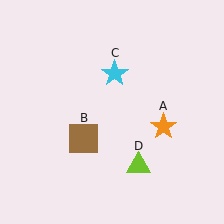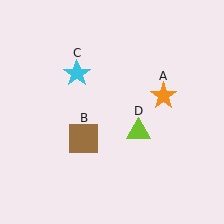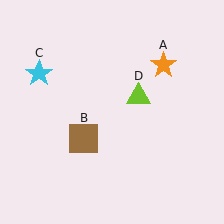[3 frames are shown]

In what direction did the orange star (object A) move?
The orange star (object A) moved up.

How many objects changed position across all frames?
3 objects changed position: orange star (object A), cyan star (object C), lime triangle (object D).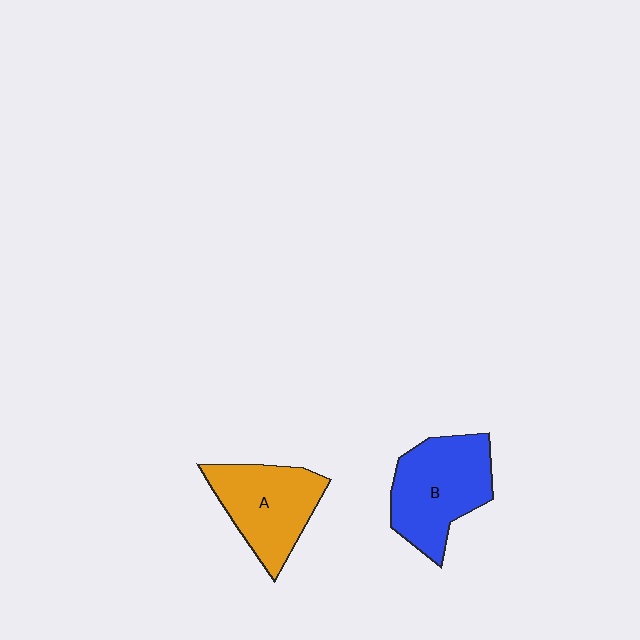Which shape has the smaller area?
Shape A (orange).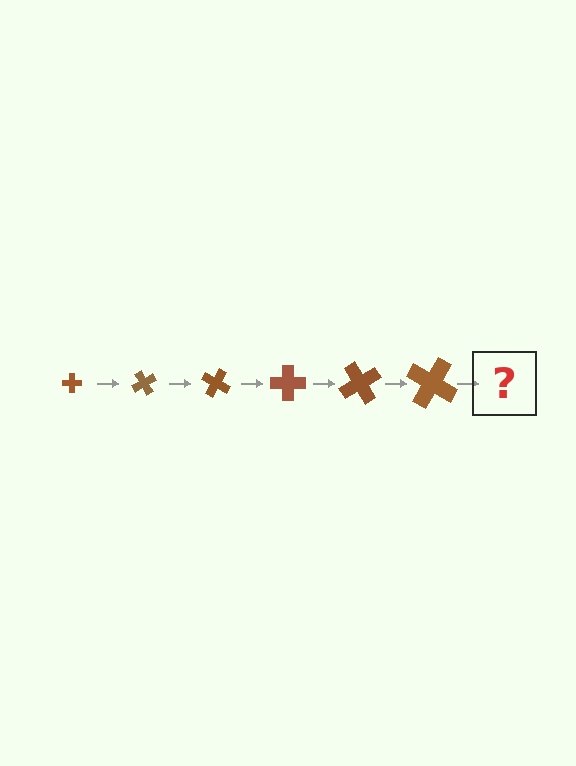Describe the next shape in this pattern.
It should be a cross, larger than the previous one and rotated 360 degrees from the start.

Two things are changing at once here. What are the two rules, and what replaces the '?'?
The two rules are that the cross grows larger each step and it rotates 60 degrees each step. The '?' should be a cross, larger than the previous one and rotated 360 degrees from the start.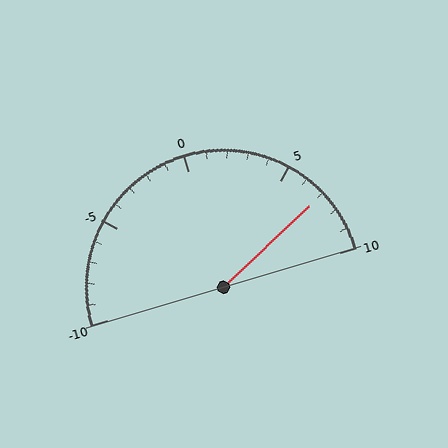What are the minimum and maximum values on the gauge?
The gauge ranges from -10 to 10.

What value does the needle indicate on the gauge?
The needle indicates approximately 7.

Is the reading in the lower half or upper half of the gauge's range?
The reading is in the upper half of the range (-10 to 10).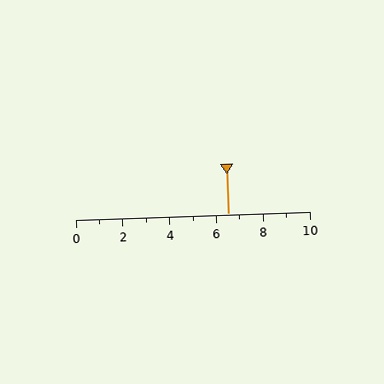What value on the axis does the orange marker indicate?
The marker indicates approximately 6.5.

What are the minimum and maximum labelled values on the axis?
The axis runs from 0 to 10.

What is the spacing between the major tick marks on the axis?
The major ticks are spaced 2 apart.